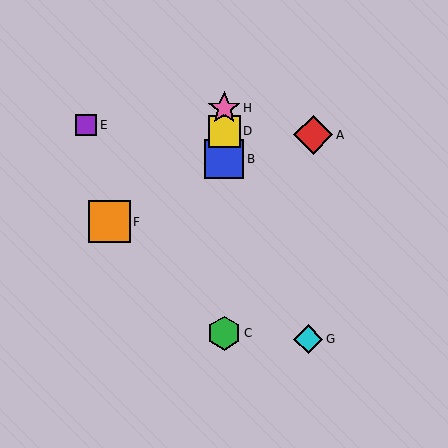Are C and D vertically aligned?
Yes, both are at x≈224.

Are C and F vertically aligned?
No, C is at x≈224 and F is at x≈110.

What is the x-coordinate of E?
Object E is at x≈86.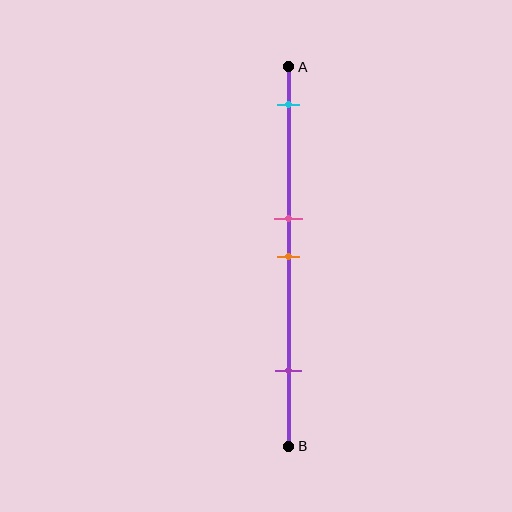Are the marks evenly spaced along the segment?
No, the marks are not evenly spaced.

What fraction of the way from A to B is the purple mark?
The purple mark is approximately 80% (0.8) of the way from A to B.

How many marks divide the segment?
There are 4 marks dividing the segment.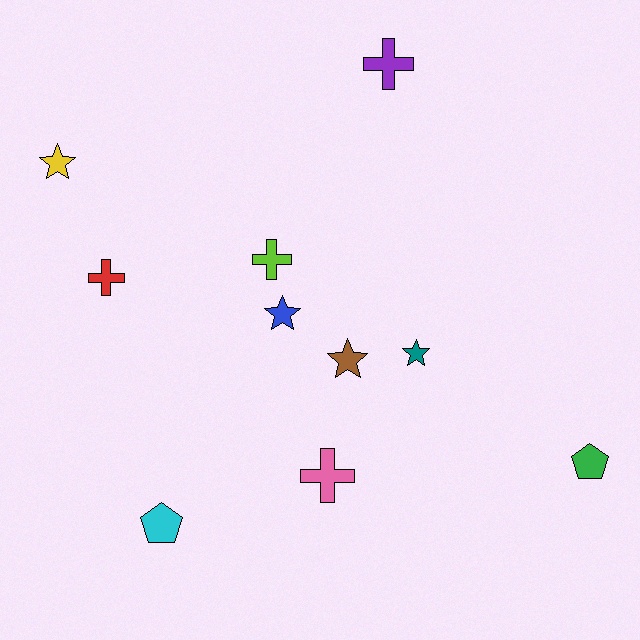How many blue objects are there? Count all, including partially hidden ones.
There is 1 blue object.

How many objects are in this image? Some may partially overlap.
There are 10 objects.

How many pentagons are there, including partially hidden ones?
There are 2 pentagons.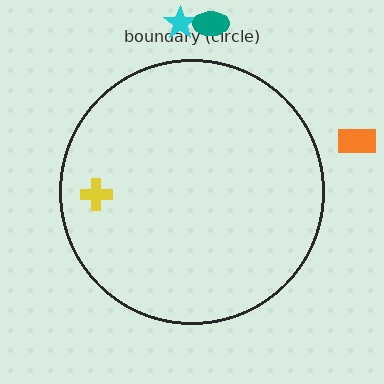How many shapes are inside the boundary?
1 inside, 3 outside.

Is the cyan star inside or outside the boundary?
Outside.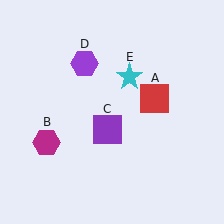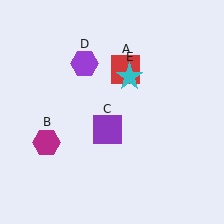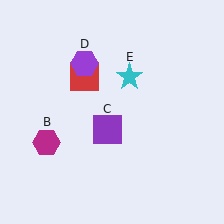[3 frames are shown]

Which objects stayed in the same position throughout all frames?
Magenta hexagon (object B) and purple square (object C) and purple hexagon (object D) and cyan star (object E) remained stationary.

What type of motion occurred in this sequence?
The red square (object A) rotated counterclockwise around the center of the scene.